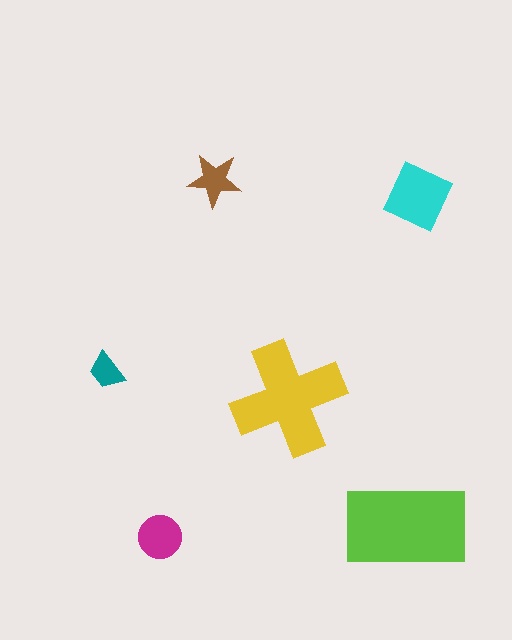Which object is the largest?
The lime rectangle.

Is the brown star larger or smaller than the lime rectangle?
Smaller.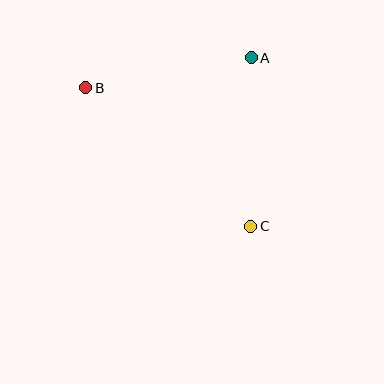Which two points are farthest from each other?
Points B and C are farthest from each other.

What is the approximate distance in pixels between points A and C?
The distance between A and C is approximately 169 pixels.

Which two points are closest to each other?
Points A and B are closest to each other.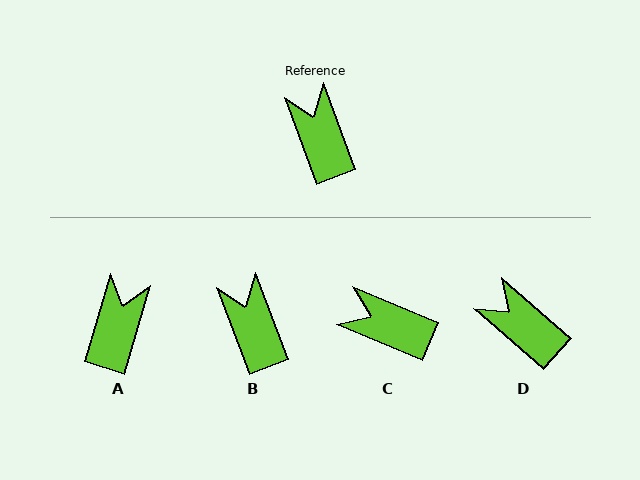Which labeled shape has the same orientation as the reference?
B.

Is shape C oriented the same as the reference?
No, it is off by about 46 degrees.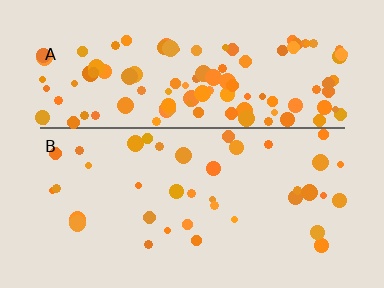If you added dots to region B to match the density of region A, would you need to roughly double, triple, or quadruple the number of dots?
Approximately triple.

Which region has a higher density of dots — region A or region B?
A (the top).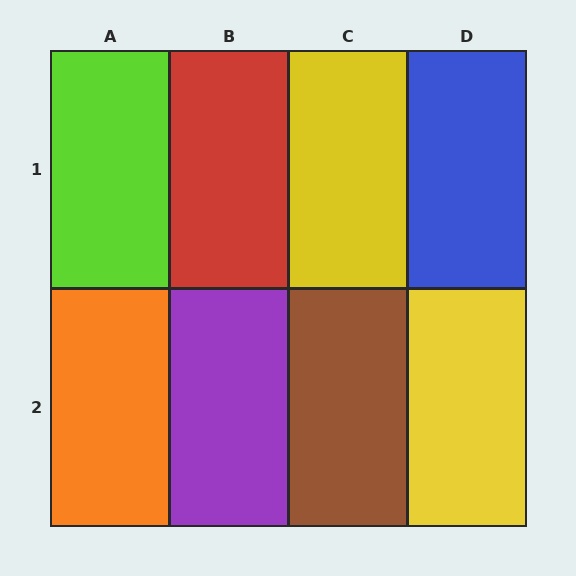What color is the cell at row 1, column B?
Red.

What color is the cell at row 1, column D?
Blue.